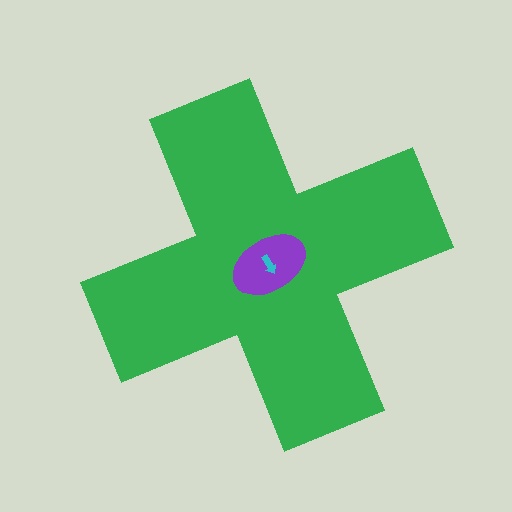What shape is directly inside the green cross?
The purple ellipse.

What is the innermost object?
The cyan arrow.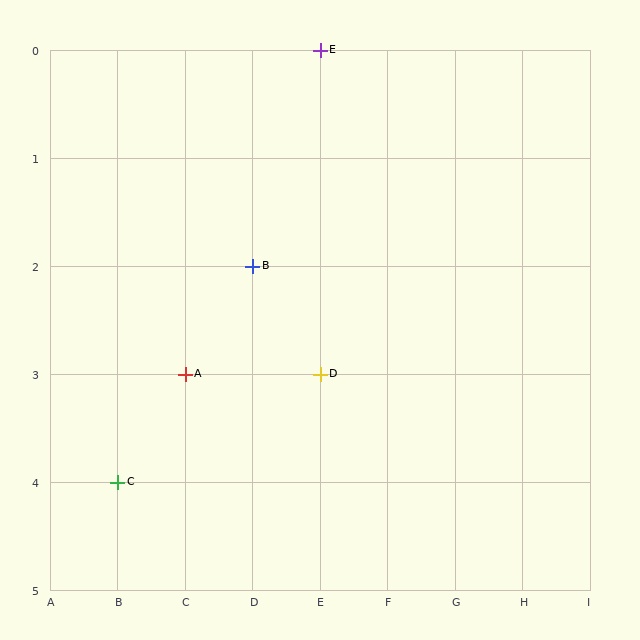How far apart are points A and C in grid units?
Points A and C are 1 column and 1 row apart (about 1.4 grid units diagonally).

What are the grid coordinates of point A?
Point A is at grid coordinates (C, 3).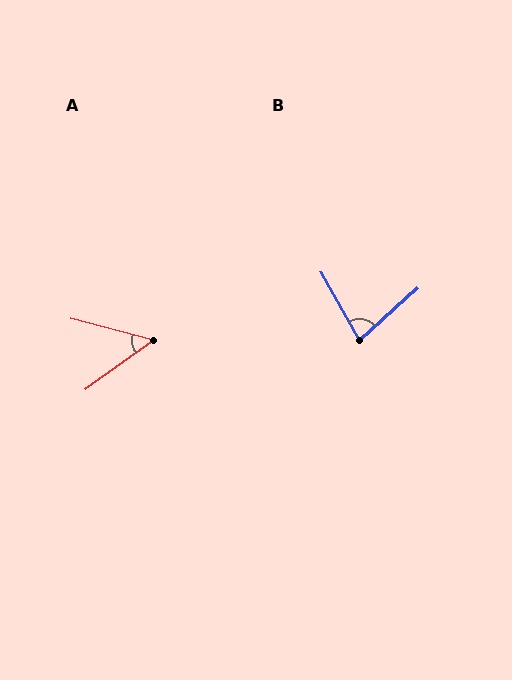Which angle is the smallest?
A, at approximately 51 degrees.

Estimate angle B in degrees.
Approximately 78 degrees.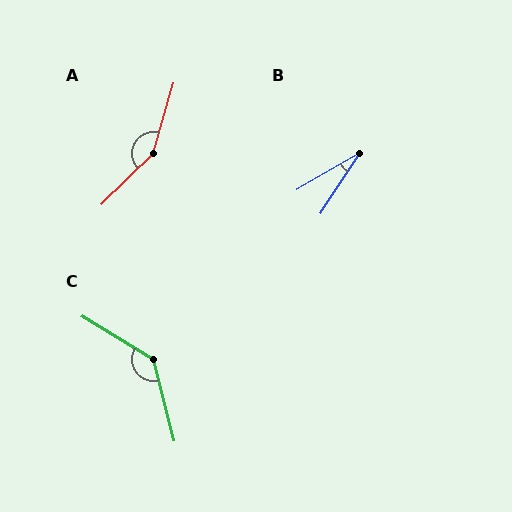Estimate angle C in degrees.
Approximately 135 degrees.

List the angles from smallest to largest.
B (26°), C (135°), A (151°).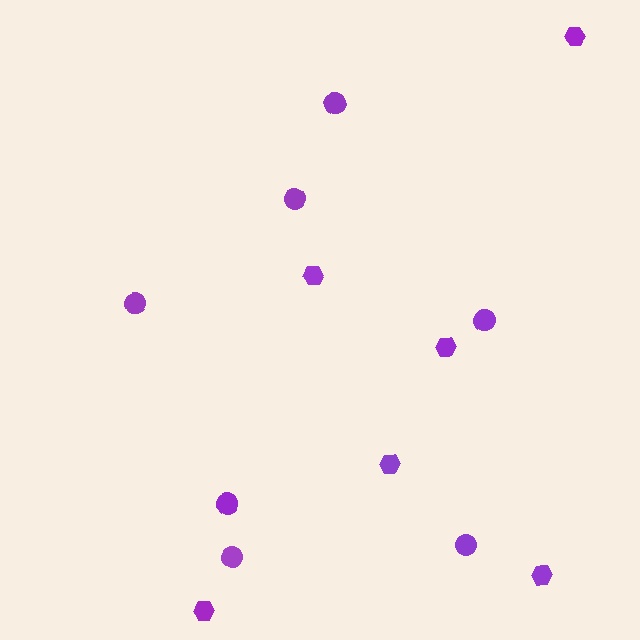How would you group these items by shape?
There are 2 groups: one group of hexagons (6) and one group of circles (7).